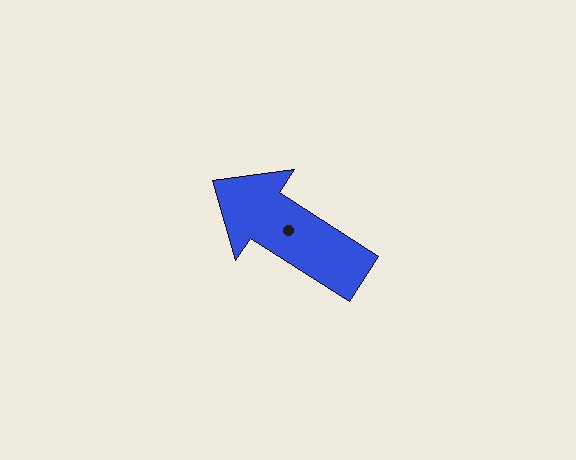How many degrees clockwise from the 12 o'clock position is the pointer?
Approximately 303 degrees.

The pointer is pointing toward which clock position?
Roughly 10 o'clock.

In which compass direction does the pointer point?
Northwest.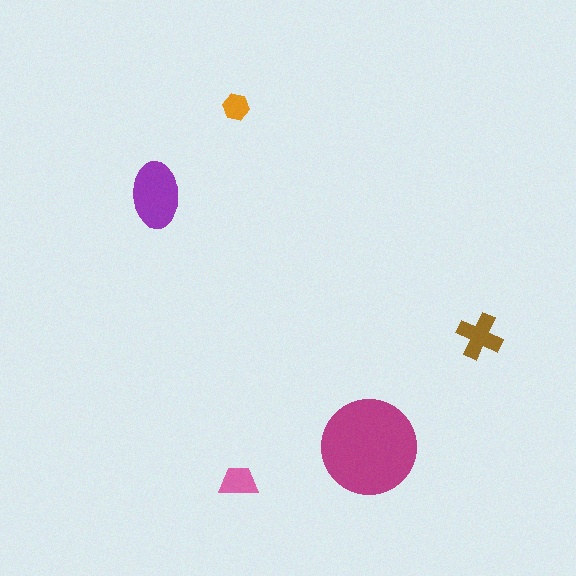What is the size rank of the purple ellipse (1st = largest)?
2nd.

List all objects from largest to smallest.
The magenta circle, the purple ellipse, the brown cross, the pink trapezoid, the orange hexagon.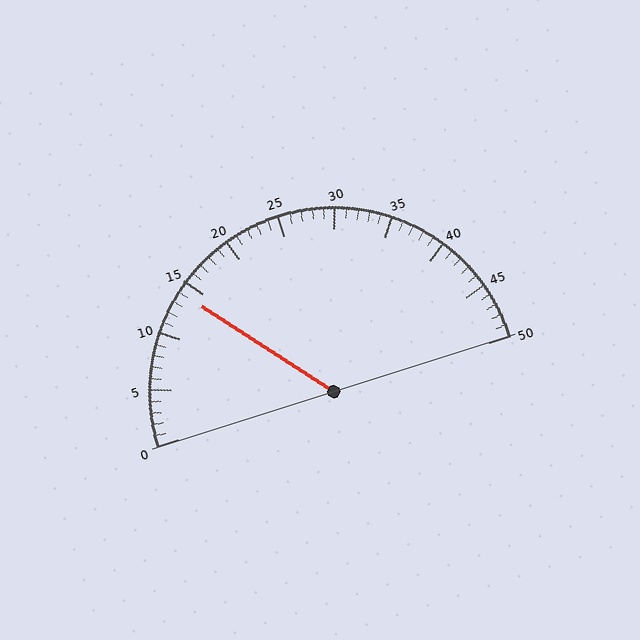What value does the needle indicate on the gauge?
The needle indicates approximately 14.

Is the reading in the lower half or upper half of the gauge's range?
The reading is in the lower half of the range (0 to 50).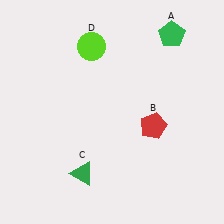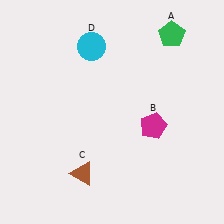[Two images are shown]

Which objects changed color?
B changed from red to magenta. C changed from green to brown. D changed from lime to cyan.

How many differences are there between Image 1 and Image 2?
There are 3 differences between the two images.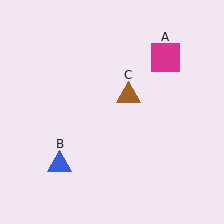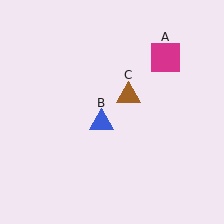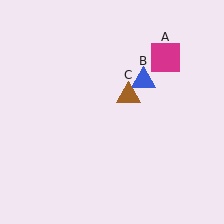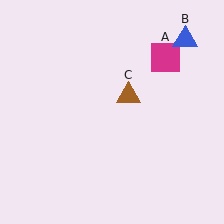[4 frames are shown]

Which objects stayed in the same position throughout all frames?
Magenta square (object A) and brown triangle (object C) remained stationary.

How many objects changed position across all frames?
1 object changed position: blue triangle (object B).